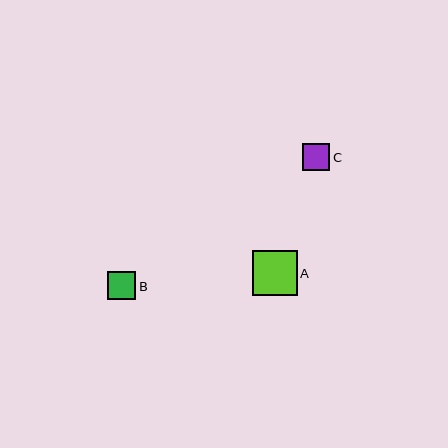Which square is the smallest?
Square C is the smallest with a size of approximately 27 pixels.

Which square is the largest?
Square A is the largest with a size of approximately 45 pixels.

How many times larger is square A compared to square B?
Square A is approximately 1.6 times the size of square B.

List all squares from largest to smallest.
From largest to smallest: A, B, C.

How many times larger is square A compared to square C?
Square A is approximately 1.7 times the size of square C.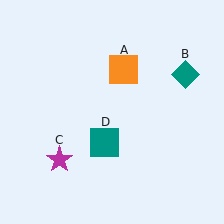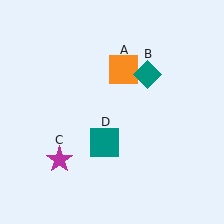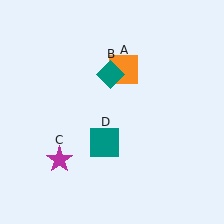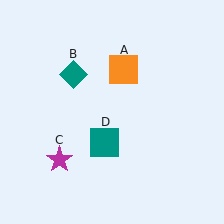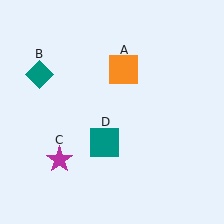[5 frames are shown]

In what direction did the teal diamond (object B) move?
The teal diamond (object B) moved left.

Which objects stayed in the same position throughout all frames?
Orange square (object A) and magenta star (object C) and teal square (object D) remained stationary.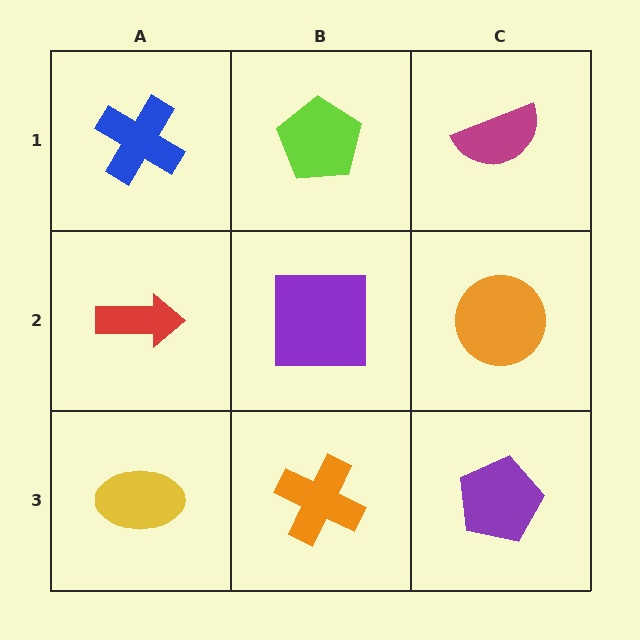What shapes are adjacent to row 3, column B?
A purple square (row 2, column B), a yellow ellipse (row 3, column A), a purple pentagon (row 3, column C).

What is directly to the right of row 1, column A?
A lime pentagon.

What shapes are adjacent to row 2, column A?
A blue cross (row 1, column A), a yellow ellipse (row 3, column A), a purple square (row 2, column B).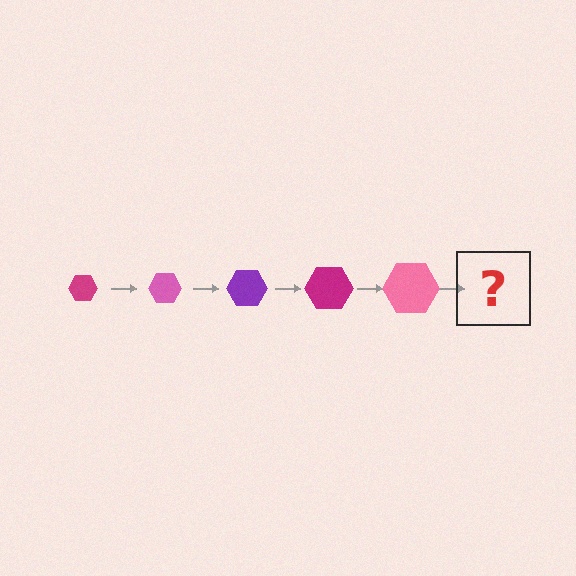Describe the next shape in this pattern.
It should be a purple hexagon, larger than the previous one.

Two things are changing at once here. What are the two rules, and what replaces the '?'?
The two rules are that the hexagon grows larger each step and the color cycles through magenta, pink, and purple. The '?' should be a purple hexagon, larger than the previous one.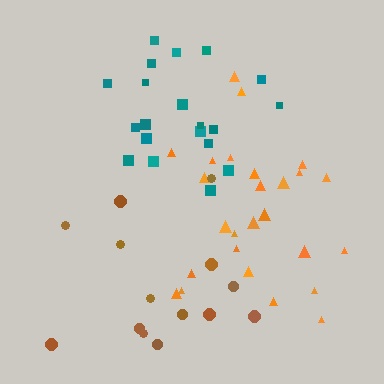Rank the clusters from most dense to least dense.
teal, orange, brown.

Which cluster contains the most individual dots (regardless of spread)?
Orange (27).